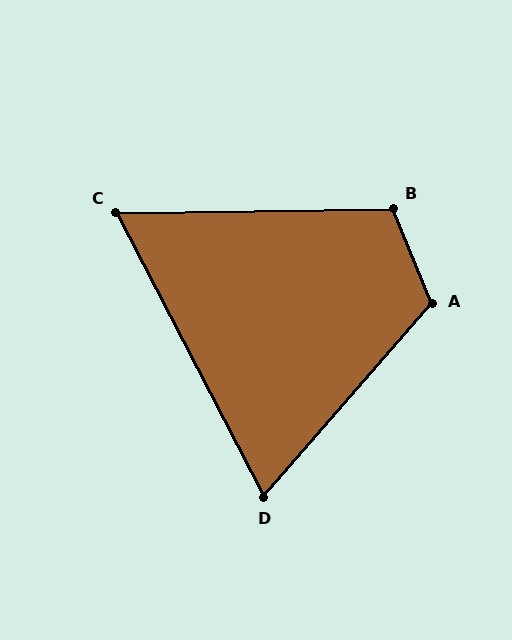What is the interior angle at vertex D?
Approximately 69 degrees (acute).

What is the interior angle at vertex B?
Approximately 111 degrees (obtuse).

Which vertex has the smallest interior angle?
C, at approximately 63 degrees.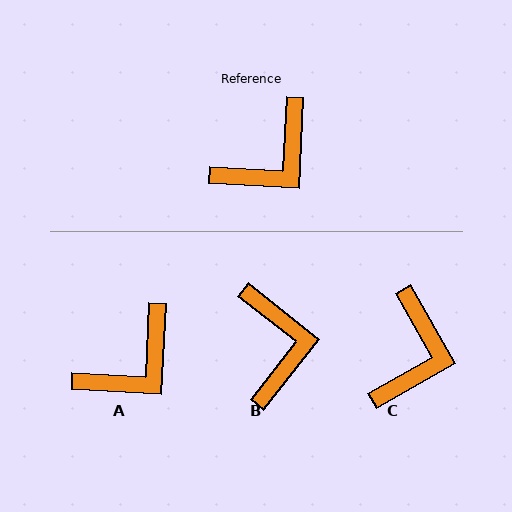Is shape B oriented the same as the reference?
No, it is off by about 54 degrees.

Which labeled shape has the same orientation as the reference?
A.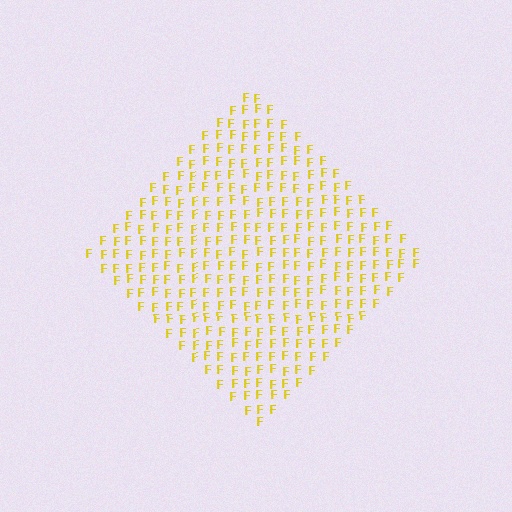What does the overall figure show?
The overall figure shows a diamond.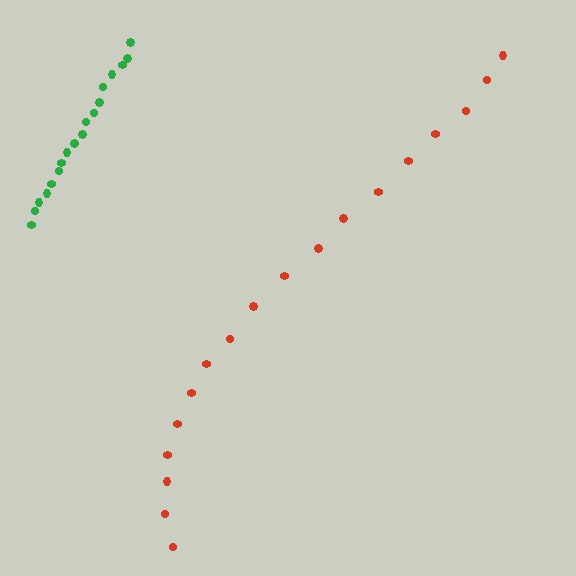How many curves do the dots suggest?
There are 2 distinct paths.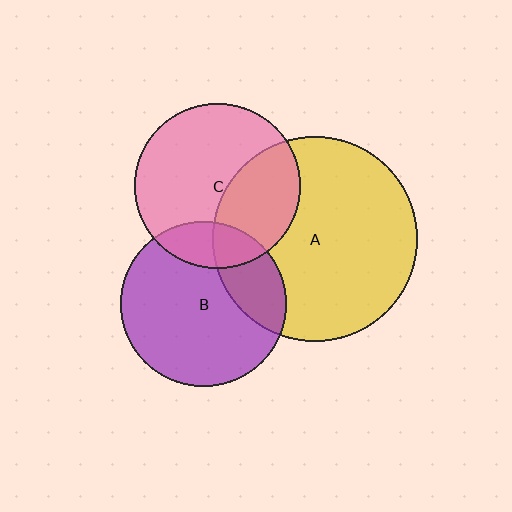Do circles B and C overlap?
Yes.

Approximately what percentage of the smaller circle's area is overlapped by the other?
Approximately 15%.